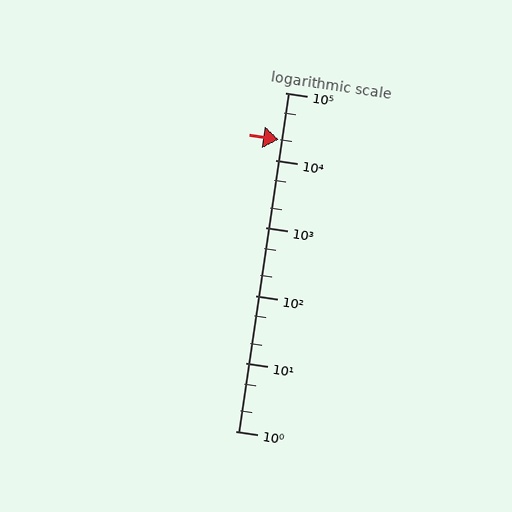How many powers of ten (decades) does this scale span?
The scale spans 5 decades, from 1 to 100000.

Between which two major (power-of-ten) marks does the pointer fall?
The pointer is between 10000 and 100000.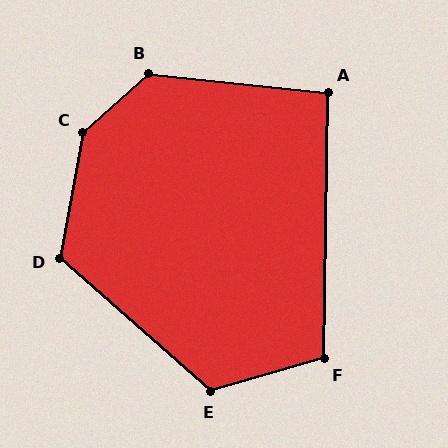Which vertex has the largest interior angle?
C, at approximately 142 degrees.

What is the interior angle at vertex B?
Approximately 132 degrees (obtuse).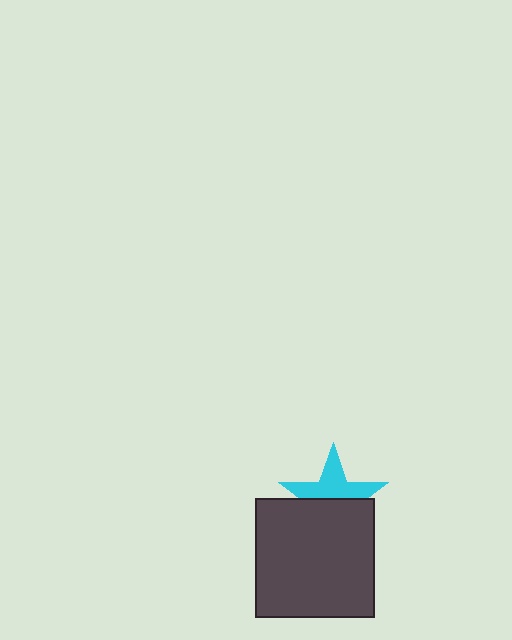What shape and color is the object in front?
The object in front is a dark gray square.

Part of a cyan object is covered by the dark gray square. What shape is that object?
It is a star.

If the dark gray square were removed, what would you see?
You would see the complete cyan star.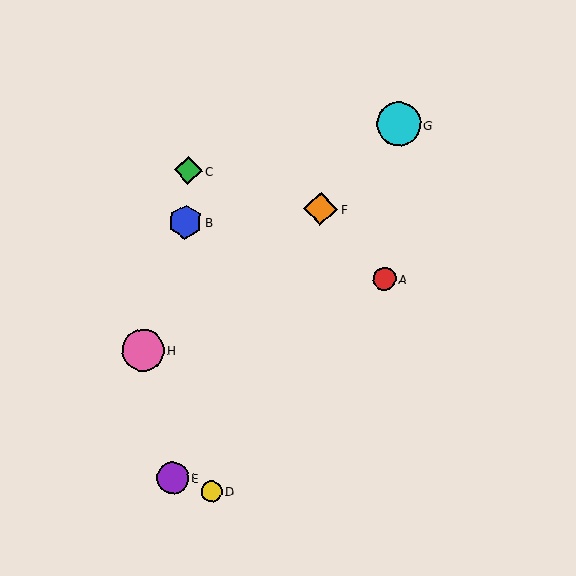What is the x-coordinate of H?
Object H is at x≈143.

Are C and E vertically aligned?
Yes, both are at x≈188.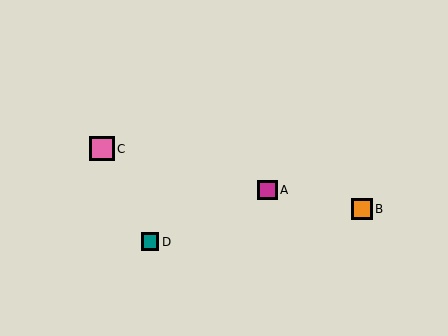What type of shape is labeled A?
Shape A is a magenta square.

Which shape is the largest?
The pink square (labeled C) is the largest.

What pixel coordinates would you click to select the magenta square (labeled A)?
Click at (267, 190) to select the magenta square A.